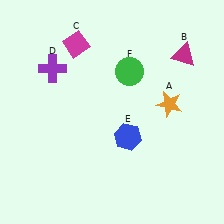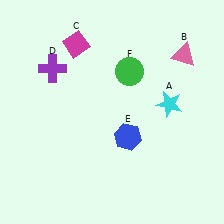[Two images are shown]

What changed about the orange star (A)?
In Image 1, A is orange. In Image 2, it changed to cyan.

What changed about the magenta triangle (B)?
In Image 1, B is magenta. In Image 2, it changed to pink.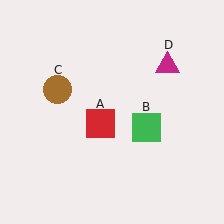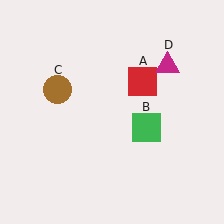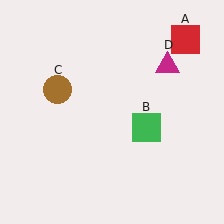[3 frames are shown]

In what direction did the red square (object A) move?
The red square (object A) moved up and to the right.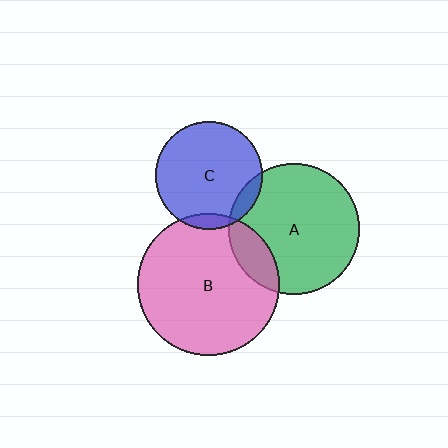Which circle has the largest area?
Circle B (pink).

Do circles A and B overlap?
Yes.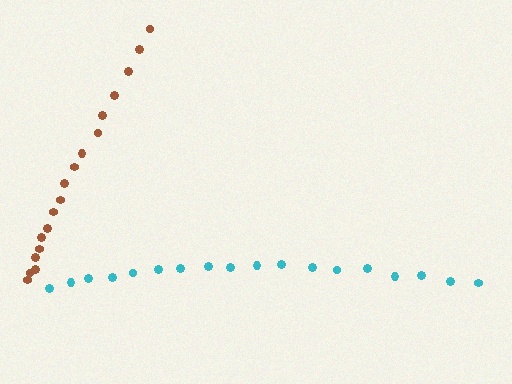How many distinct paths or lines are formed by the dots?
There are 2 distinct paths.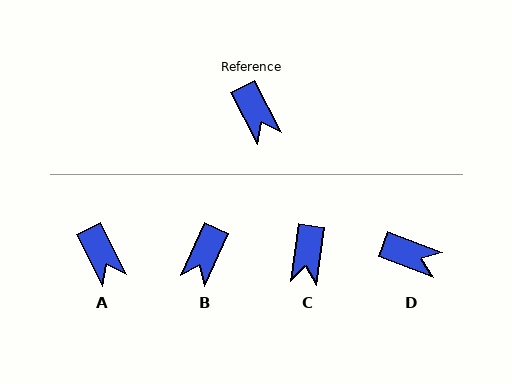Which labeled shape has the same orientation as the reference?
A.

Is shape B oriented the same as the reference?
No, it is off by about 51 degrees.